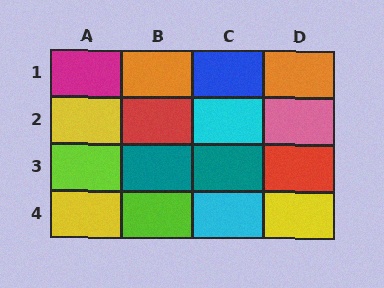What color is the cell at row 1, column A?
Magenta.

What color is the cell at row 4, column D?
Yellow.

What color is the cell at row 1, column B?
Orange.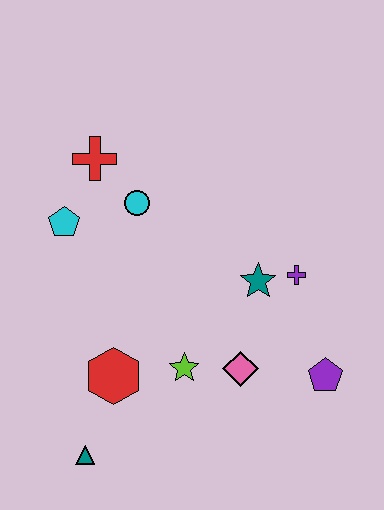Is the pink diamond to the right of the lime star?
Yes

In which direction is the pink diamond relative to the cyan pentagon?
The pink diamond is to the right of the cyan pentagon.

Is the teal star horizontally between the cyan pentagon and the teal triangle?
No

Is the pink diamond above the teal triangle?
Yes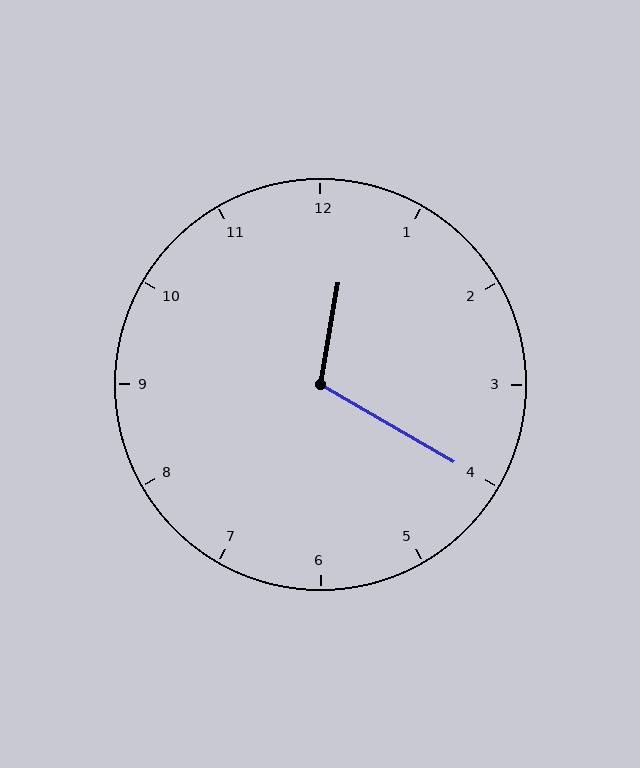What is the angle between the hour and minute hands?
Approximately 110 degrees.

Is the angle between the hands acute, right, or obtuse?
It is obtuse.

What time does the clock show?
12:20.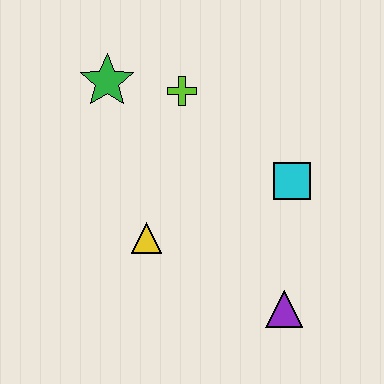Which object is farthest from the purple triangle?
The green star is farthest from the purple triangle.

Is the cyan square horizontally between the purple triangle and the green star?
No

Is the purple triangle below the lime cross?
Yes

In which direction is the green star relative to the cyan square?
The green star is to the left of the cyan square.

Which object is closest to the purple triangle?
The cyan square is closest to the purple triangle.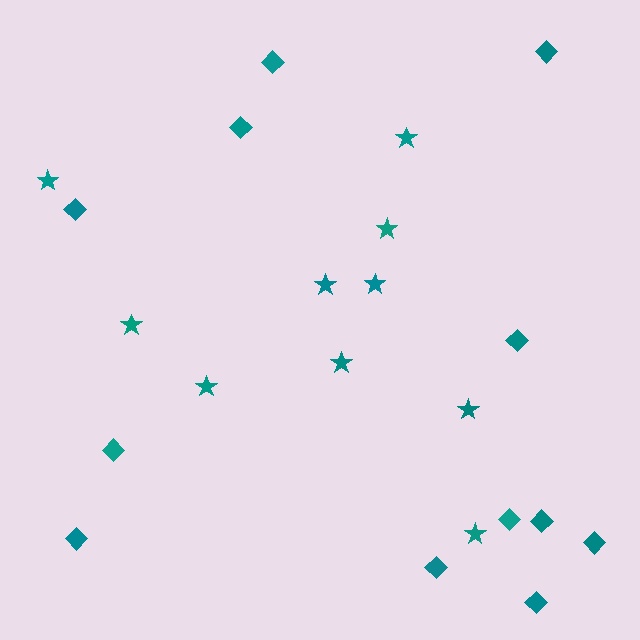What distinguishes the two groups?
There are 2 groups: one group of diamonds (12) and one group of stars (10).